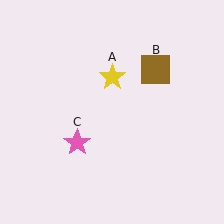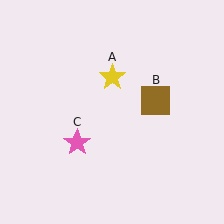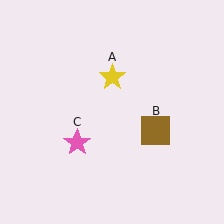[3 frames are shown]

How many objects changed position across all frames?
1 object changed position: brown square (object B).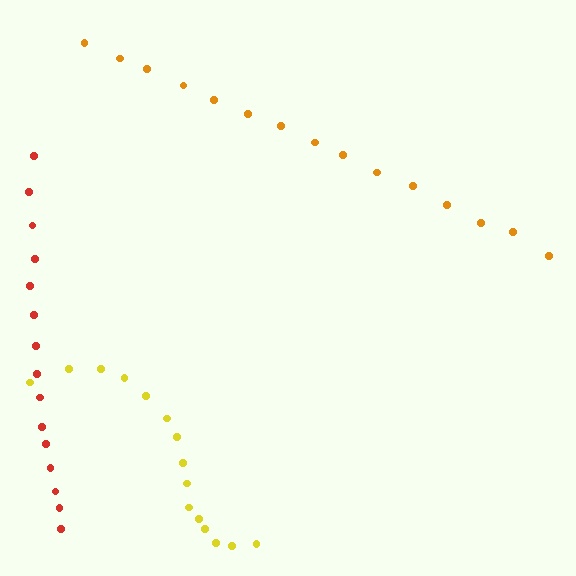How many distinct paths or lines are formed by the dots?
There are 3 distinct paths.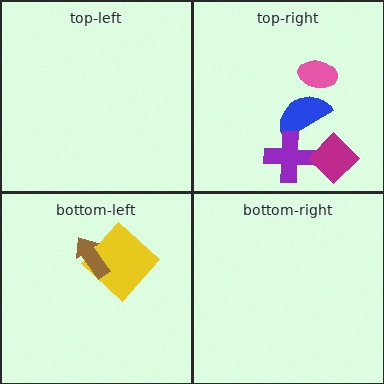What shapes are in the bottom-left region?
The yellow diamond, the brown arrow.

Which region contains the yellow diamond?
The bottom-left region.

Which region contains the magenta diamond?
The top-right region.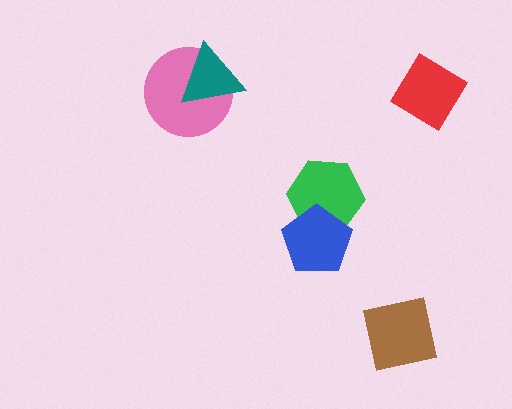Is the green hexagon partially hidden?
Yes, it is partially covered by another shape.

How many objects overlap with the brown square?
0 objects overlap with the brown square.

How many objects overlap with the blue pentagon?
1 object overlaps with the blue pentagon.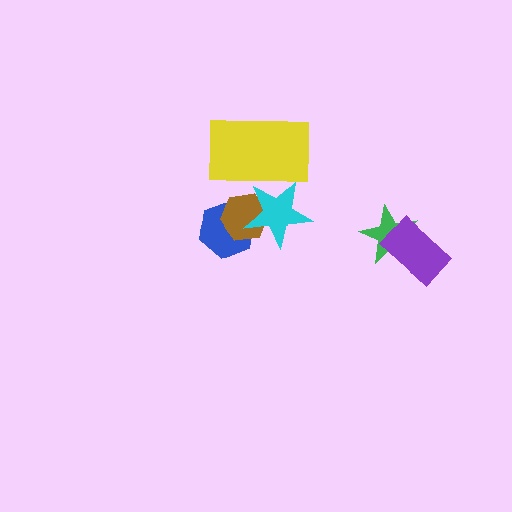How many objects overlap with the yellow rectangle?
1 object overlaps with the yellow rectangle.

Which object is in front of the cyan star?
The yellow rectangle is in front of the cyan star.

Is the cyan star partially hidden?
Yes, it is partially covered by another shape.